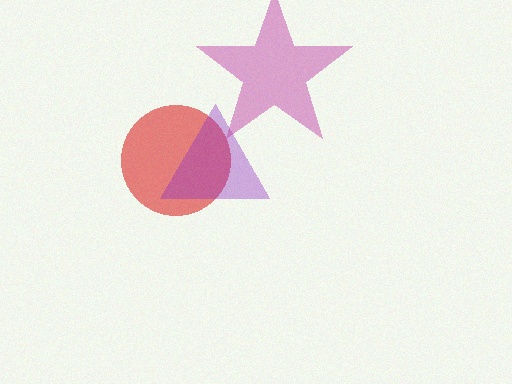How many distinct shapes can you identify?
There are 3 distinct shapes: a red circle, a purple triangle, a magenta star.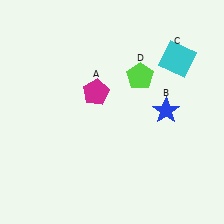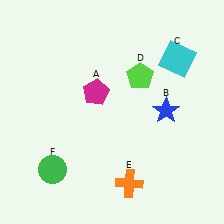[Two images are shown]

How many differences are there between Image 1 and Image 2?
There are 2 differences between the two images.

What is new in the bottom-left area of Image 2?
A green circle (F) was added in the bottom-left area of Image 2.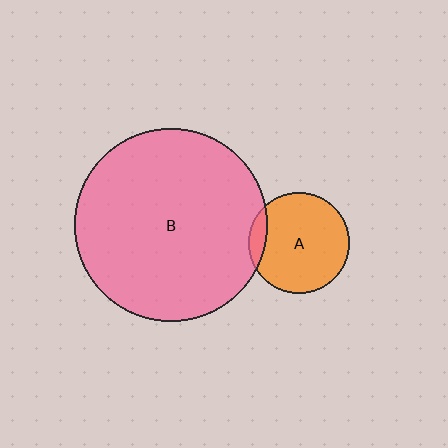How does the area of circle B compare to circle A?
Approximately 3.6 times.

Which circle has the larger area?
Circle B (pink).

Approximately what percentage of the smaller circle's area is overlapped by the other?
Approximately 10%.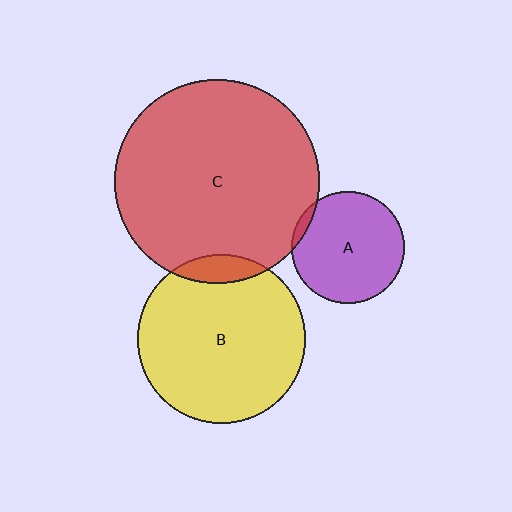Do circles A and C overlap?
Yes.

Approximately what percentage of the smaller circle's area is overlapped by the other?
Approximately 5%.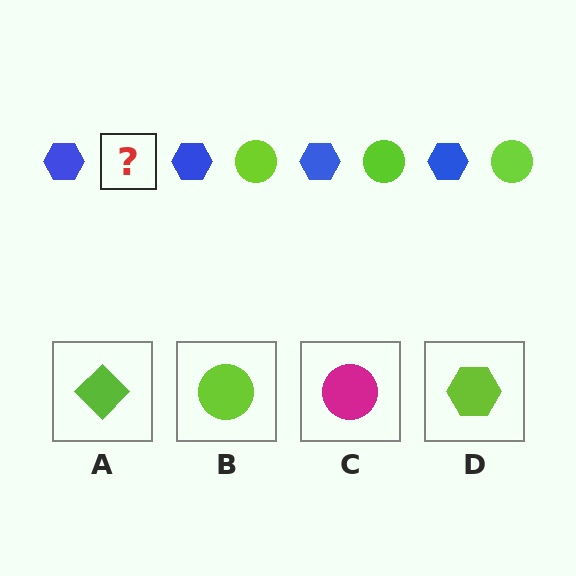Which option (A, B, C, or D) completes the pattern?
B.